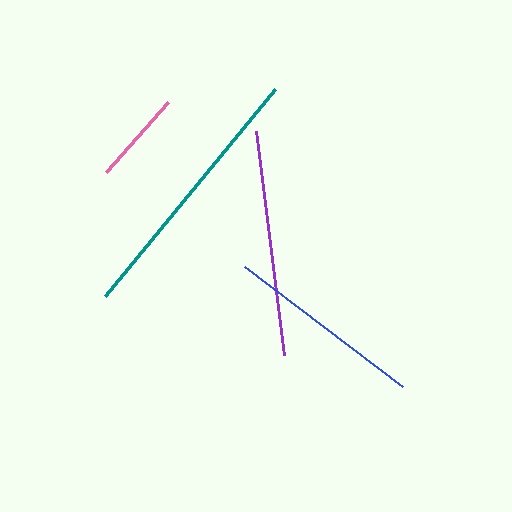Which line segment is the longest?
The teal line is the longest at approximately 268 pixels.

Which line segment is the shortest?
The pink line is the shortest at approximately 94 pixels.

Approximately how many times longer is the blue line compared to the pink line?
The blue line is approximately 2.1 times the length of the pink line.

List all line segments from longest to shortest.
From longest to shortest: teal, purple, blue, pink.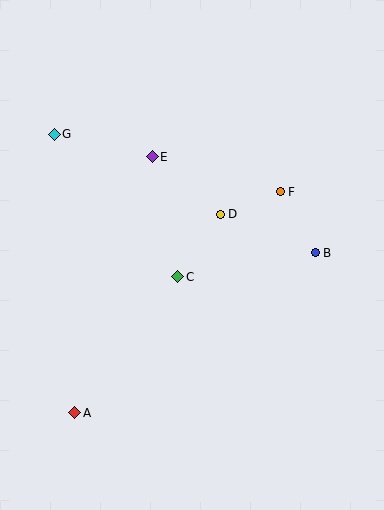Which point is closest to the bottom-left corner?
Point A is closest to the bottom-left corner.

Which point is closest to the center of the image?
Point C at (178, 277) is closest to the center.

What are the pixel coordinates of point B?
Point B is at (315, 253).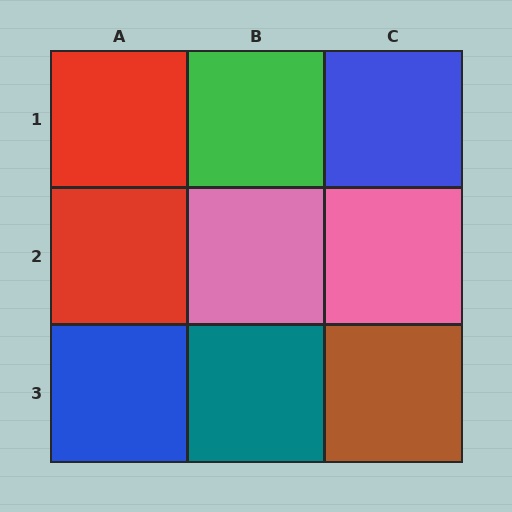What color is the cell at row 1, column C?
Blue.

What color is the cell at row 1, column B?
Green.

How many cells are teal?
1 cell is teal.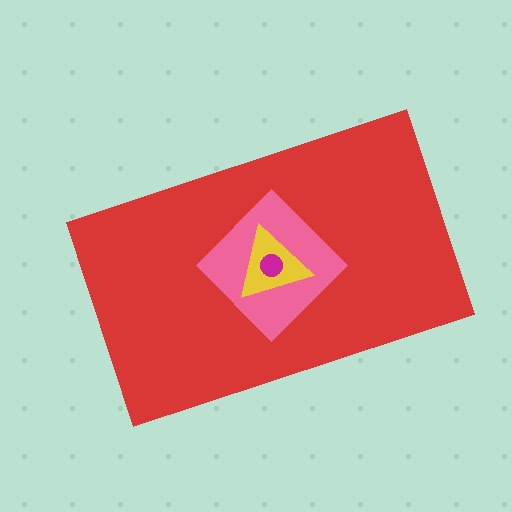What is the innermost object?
The magenta circle.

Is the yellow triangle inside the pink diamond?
Yes.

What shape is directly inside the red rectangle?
The pink diamond.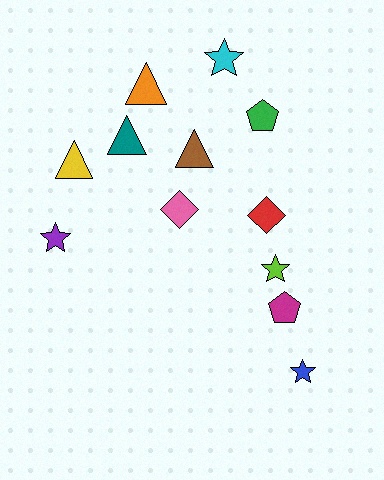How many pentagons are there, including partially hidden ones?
There are 2 pentagons.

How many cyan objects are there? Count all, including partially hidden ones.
There is 1 cyan object.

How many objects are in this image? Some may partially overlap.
There are 12 objects.